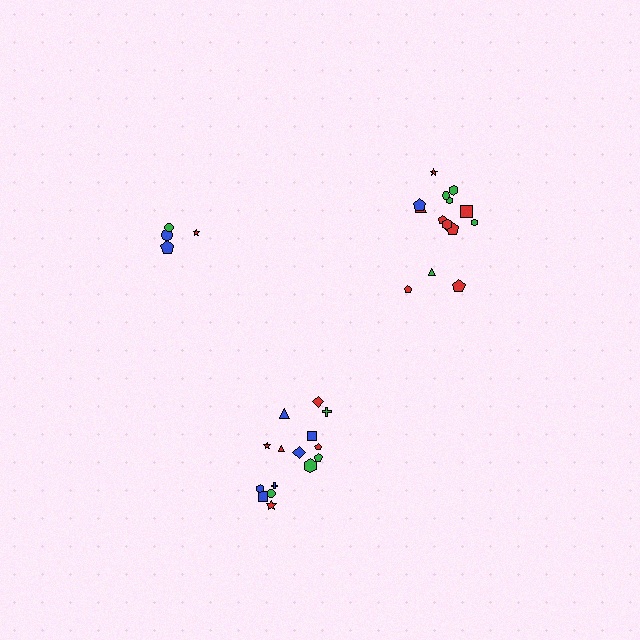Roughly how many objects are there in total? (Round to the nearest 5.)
Roughly 35 objects in total.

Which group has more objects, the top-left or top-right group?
The top-right group.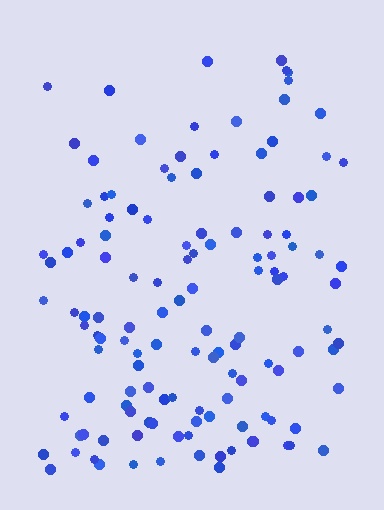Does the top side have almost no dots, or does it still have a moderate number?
Still a moderate number, just noticeably fewer than the bottom.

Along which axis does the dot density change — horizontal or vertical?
Vertical.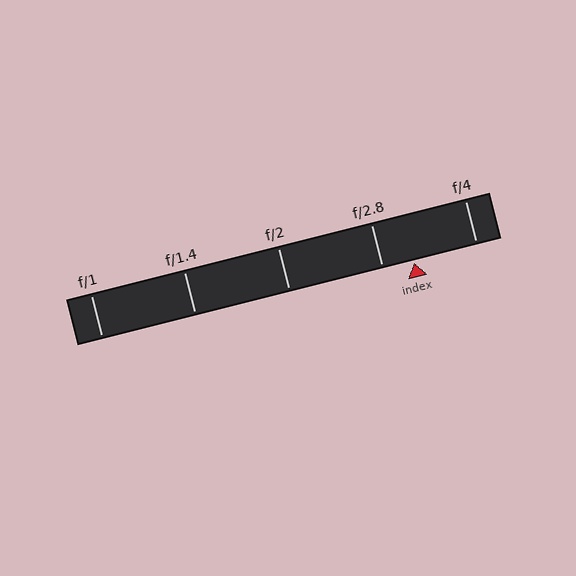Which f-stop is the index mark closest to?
The index mark is closest to f/2.8.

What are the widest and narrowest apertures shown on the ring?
The widest aperture shown is f/1 and the narrowest is f/4.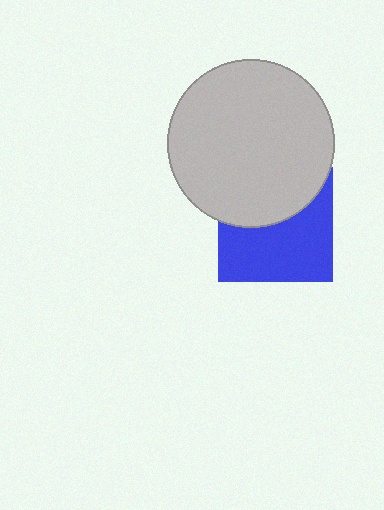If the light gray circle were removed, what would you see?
You would see the complete blue square.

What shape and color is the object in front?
The object in front is a light gray circle.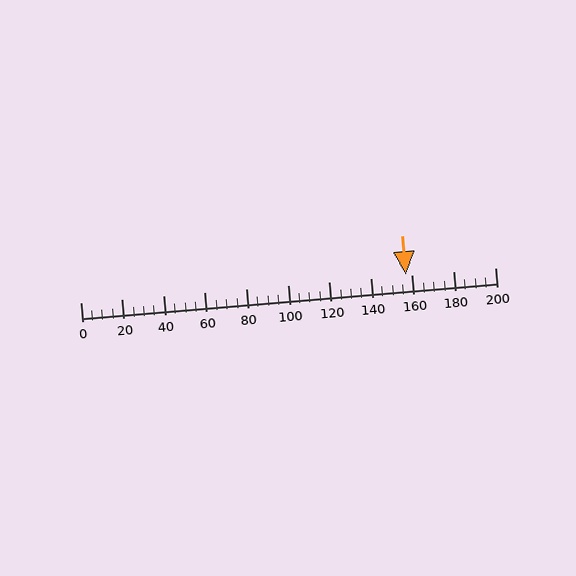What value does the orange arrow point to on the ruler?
The orange arrow points to approximately 157.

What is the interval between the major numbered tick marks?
The major tick marks are spaced 20 units apart.